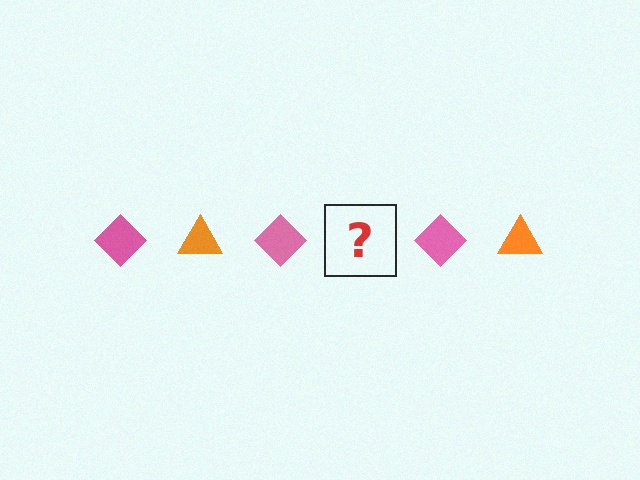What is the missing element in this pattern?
The missing element is an orange triangle.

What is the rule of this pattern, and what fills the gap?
The rule is that the pattern alternates between pink diamond and orange triangle. The gap should be filled with an orange triangle.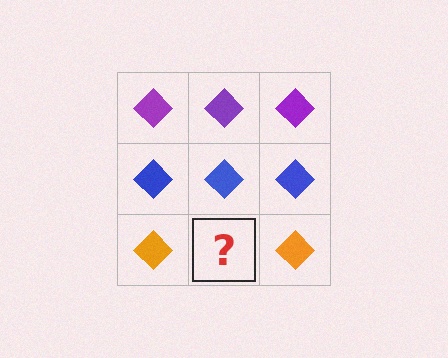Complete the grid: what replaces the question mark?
The question mark should be replaced with an orange diamond.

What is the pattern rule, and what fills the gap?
The rule is that each row has a consistent color. The gap should be filled with an orange diamond.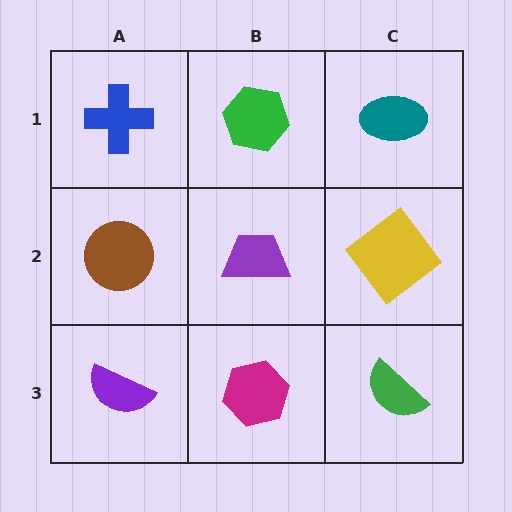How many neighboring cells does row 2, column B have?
4.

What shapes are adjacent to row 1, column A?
A brown circle (row 2, column A), a green hexagon (row 1, column B).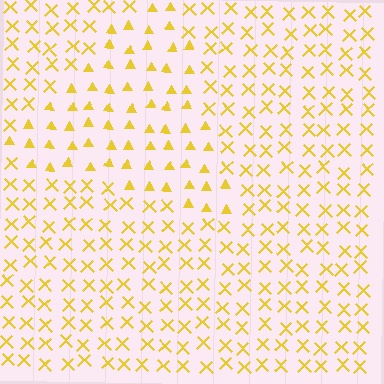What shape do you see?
I see a triangle.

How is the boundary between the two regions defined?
The boundary is defined by a change in element shape: triangles inside vs. X marks outside. All elements share the same color and spacing.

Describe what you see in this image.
The image is filled with small yellow elements arranged in a uniform grid. A triangle-shaped region contains triangles, while the surrounding area contains X marks. The boundary is defined purely by the change in element shape.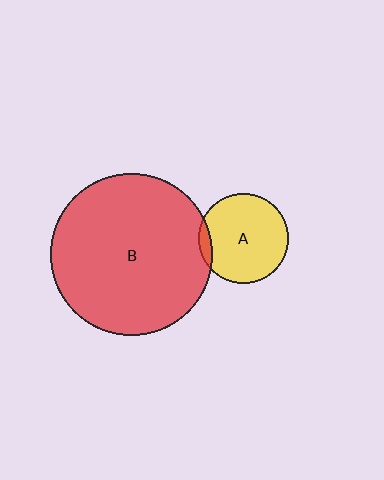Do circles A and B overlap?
Yes.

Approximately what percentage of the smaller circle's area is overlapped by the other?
Approximately 10%.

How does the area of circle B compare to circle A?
Approximately 3.2 times.